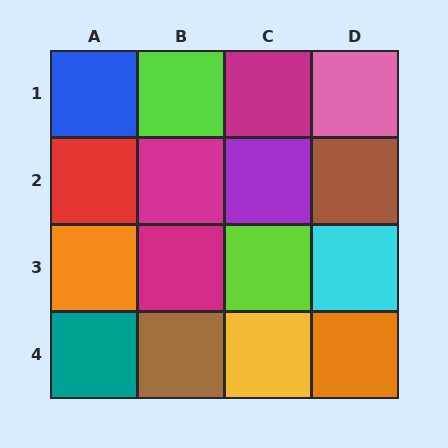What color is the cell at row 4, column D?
Orange.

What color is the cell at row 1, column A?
Blue.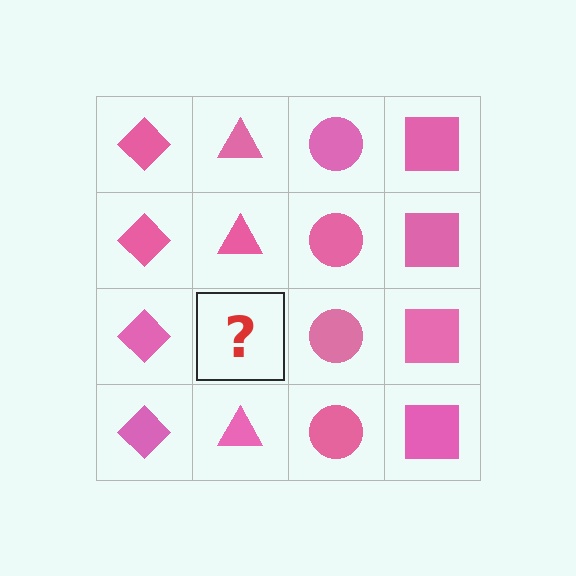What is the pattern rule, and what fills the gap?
The rule is that each column has a consistent shape. The gap should be filled with a pink triangle.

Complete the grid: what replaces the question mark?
The question mark should be replaced with a pink triangle.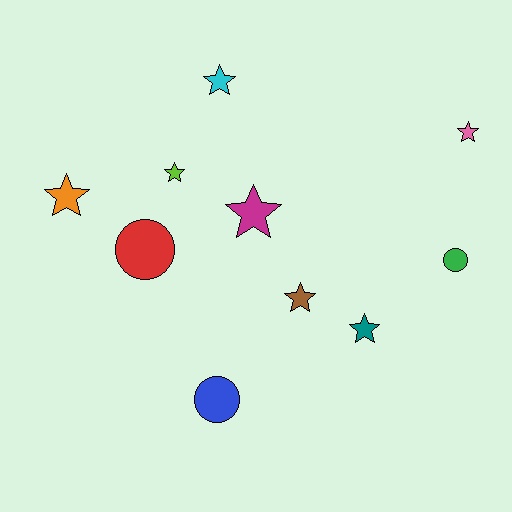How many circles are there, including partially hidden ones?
There are 3 circles.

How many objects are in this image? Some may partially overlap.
There are 10 objects.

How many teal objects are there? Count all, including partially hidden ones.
There is 1 teal object.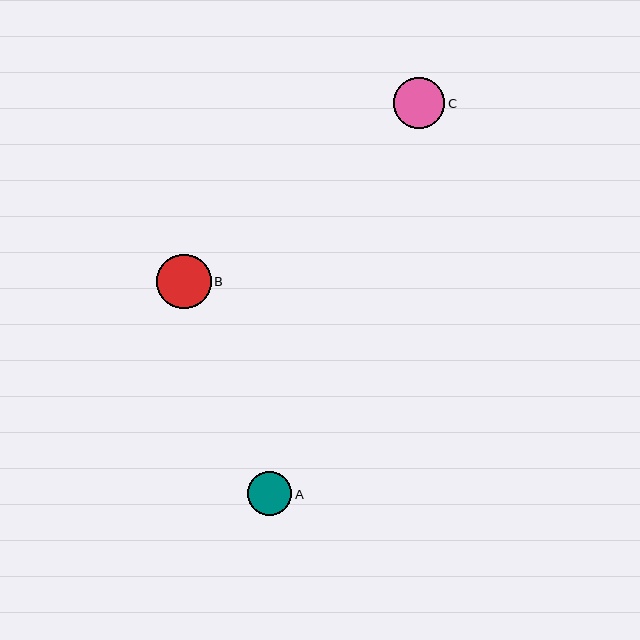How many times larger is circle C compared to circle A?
Circle C is approximately 1.2 times the size of circle A.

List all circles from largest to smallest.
From largest to smallest: B, C, A.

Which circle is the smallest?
Circle A is the smallest with a size of approximately 44 pixels.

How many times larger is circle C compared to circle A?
Circle C is approximately 1.2 times the size of circle A.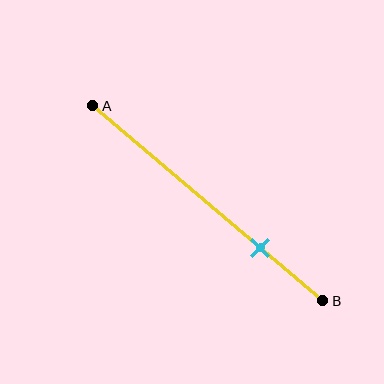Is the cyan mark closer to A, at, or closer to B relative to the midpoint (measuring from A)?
The cyan mark is closer to point B than the midpoint of segment AB.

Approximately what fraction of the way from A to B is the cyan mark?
The cyan mark is approximately 75% of the way from A to B.